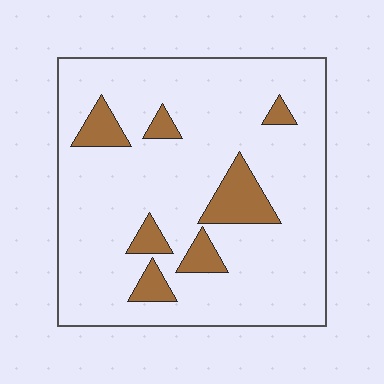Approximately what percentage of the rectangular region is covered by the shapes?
Approximately 15%.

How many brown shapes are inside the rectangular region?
7.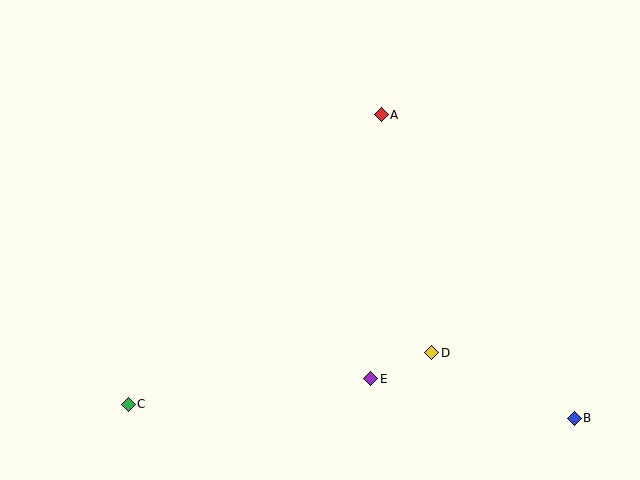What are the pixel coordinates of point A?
Point A is at (381, 115).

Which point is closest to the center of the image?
Point A at (381, 115) is closest to the center.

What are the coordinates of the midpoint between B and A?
The midpoint between B and A is at (478, 267).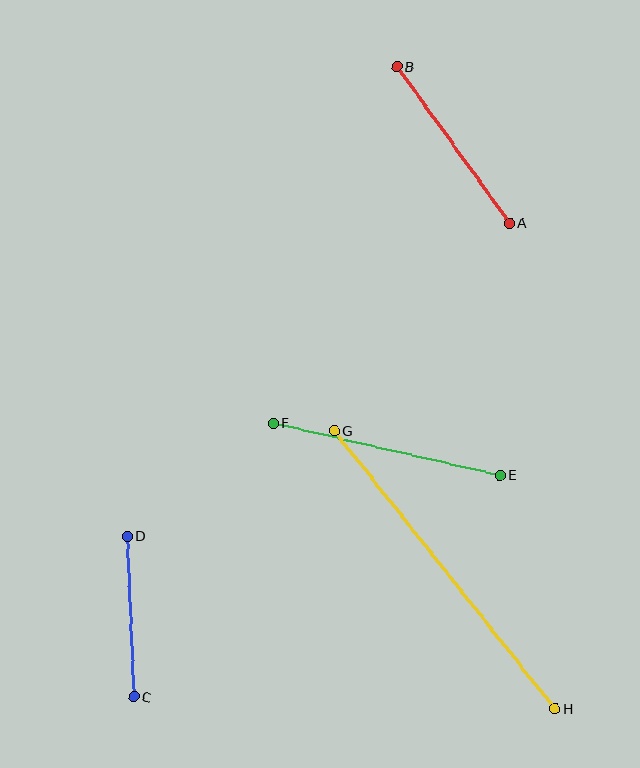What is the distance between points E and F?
The distance is approximately 233 pixels.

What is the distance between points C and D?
The distance is approximately 161 pixels.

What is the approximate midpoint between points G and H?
The midpoint is at approximately (444, 570) pixels.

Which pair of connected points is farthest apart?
Points G and H are farthest apart.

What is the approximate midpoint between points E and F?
The midpoint is at approximately (386, 449) pixels.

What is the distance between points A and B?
The distance is approximately 193 pixels.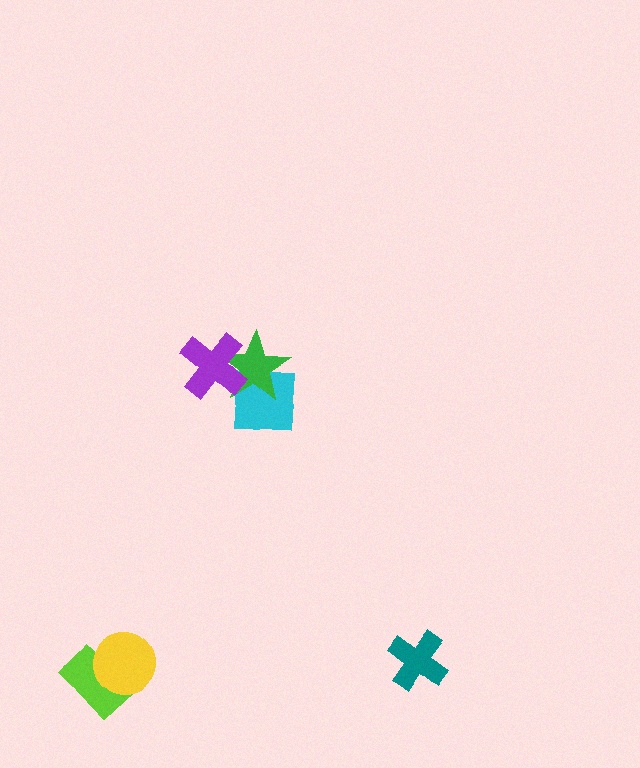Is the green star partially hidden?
Yes, it is partially covered by another shape.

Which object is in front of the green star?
The purple cross is in front of the green star.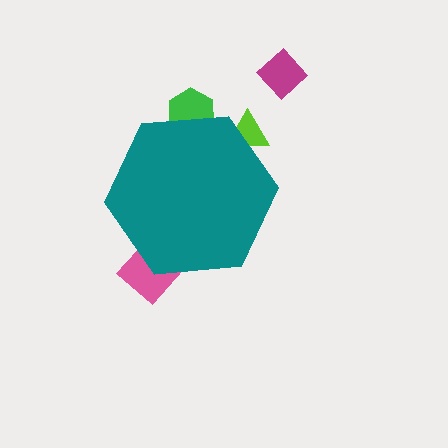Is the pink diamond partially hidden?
Yes, the pink diamond is partially hidden behind the teal hexagon.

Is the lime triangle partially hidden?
Yes, the lime triangle is partially hidden behind the teal hexagon.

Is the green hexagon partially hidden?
Yes, the green hexagon is partially hidden behind the teal hexagon.